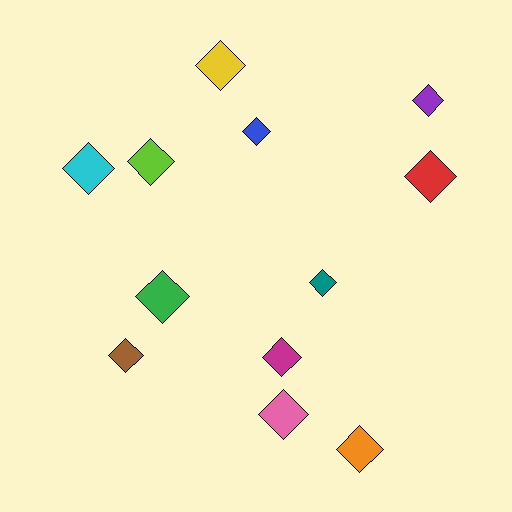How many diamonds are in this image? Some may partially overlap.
There are 12 diamonds.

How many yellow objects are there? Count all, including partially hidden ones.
There is 1 yellow object.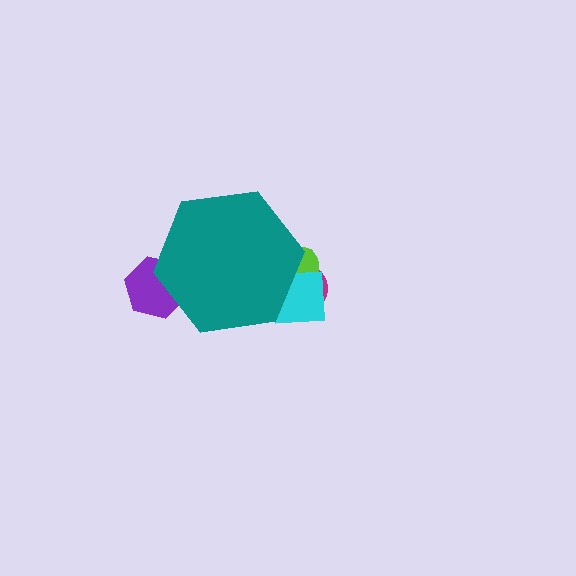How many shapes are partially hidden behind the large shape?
4 shapes are partially hidden.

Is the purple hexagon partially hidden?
Yes, the purple hexagon is partially hidden behind the teal hexagon.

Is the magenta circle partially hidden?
Yes, the magenta circle is partially hidden behind the teal hexagon.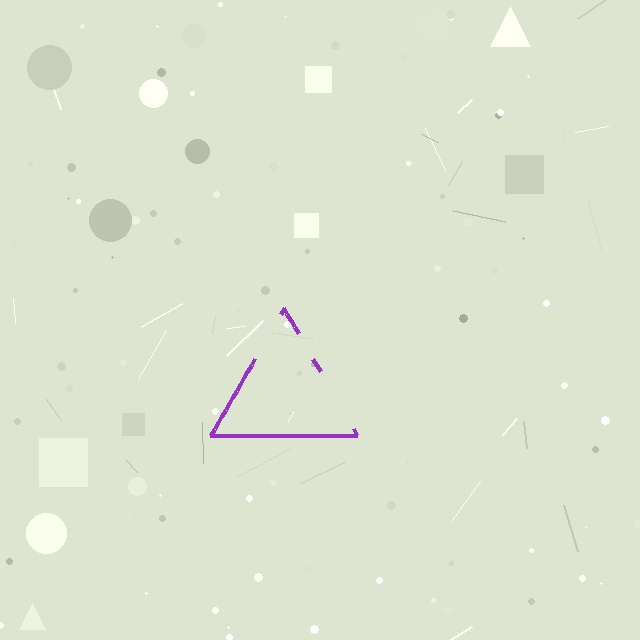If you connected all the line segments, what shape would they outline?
They would outline a triangle.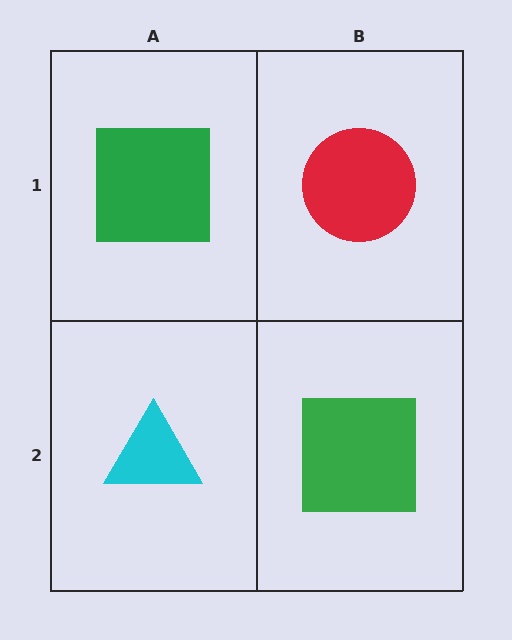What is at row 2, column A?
A cyan triangle.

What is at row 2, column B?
A green square.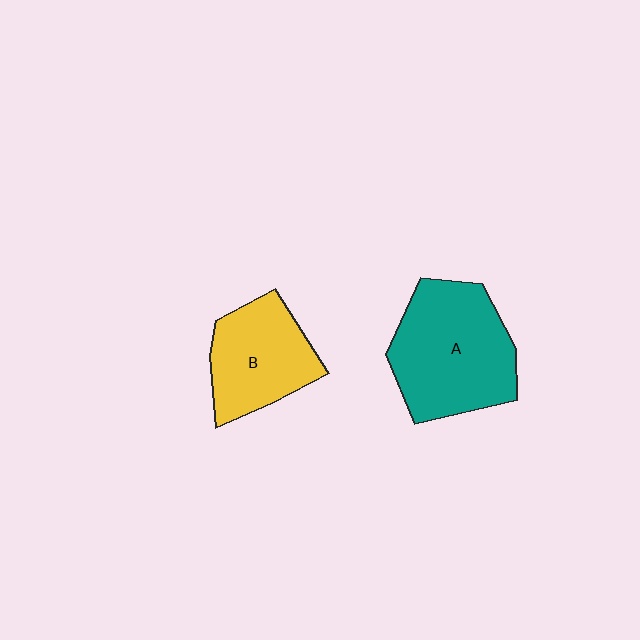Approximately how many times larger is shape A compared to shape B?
Approximately 1.4 times.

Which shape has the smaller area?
Shape B (yellow).